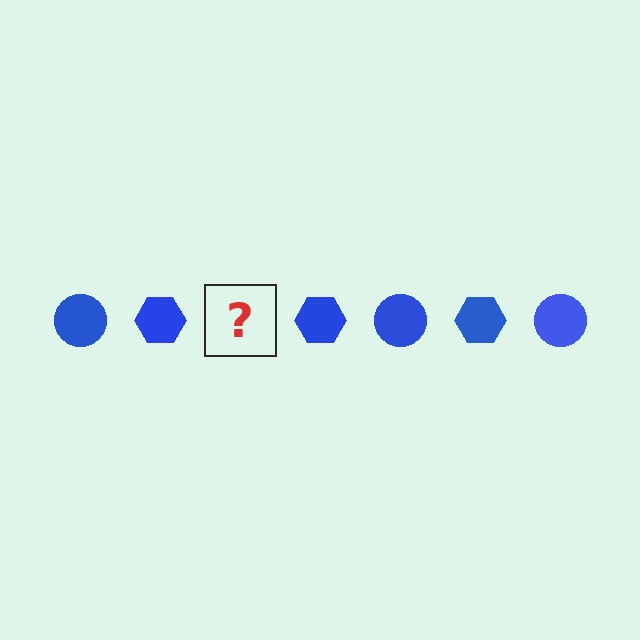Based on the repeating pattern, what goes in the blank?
The blank should be a blue circle.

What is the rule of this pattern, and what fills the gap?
The rule is that the pattern cycles through circle, hexagon shapes in blue. The gap should be filled with a blue circle.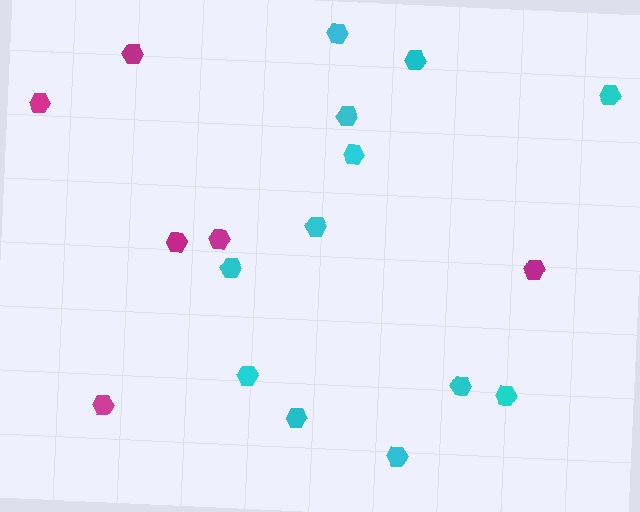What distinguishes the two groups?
There are 2 groups: one group of cyan hexagons (12) and one group of magenta hexagons (6).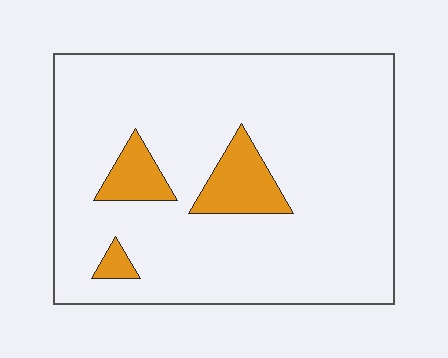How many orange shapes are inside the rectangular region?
3.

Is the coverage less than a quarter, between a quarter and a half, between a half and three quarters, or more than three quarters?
Less than a quarter.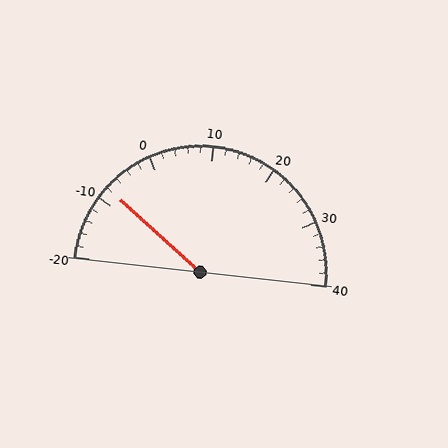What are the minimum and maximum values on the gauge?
The gauge ranges from -20 to 40.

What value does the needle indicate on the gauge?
The needle indicates approximately -8.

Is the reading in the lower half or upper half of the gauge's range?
The reading is in the lower half of the range (-20 to 40).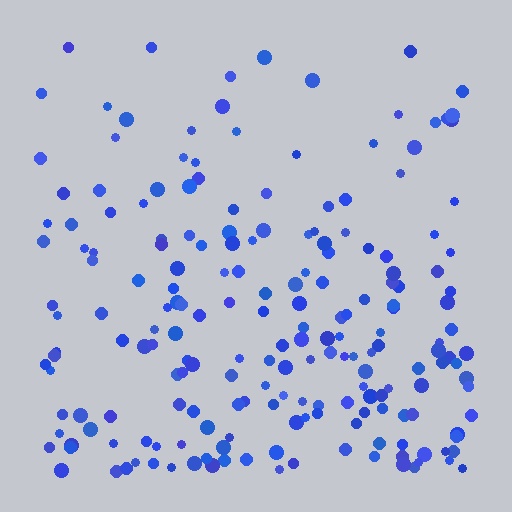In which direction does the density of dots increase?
From top to bottom, with the bottom side densest.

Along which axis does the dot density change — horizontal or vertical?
Vertical.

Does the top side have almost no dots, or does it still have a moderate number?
Still a moderate number, just noticeably fewer than the bottom.